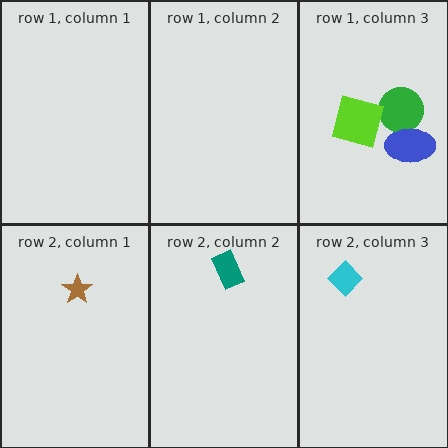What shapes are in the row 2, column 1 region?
The brown star.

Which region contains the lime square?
The row 1, column 3 region.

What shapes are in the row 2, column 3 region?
The cyan diamond.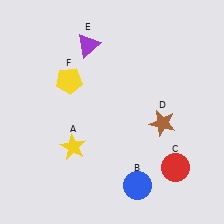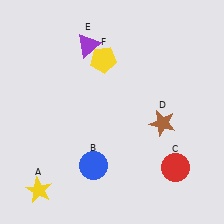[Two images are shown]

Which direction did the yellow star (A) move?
The yellow star (A) moved down.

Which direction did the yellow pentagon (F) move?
The yellow pentagon (F) moved right.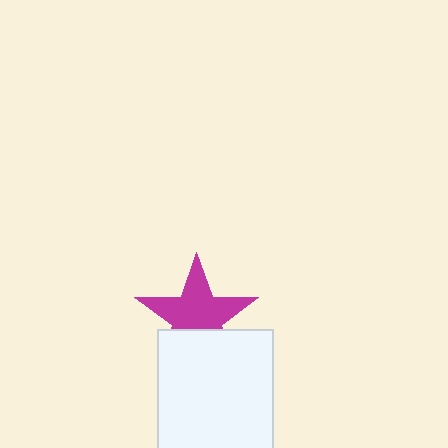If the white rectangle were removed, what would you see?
You would see the complete magenta star.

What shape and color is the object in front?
The object in front is a white rectangle.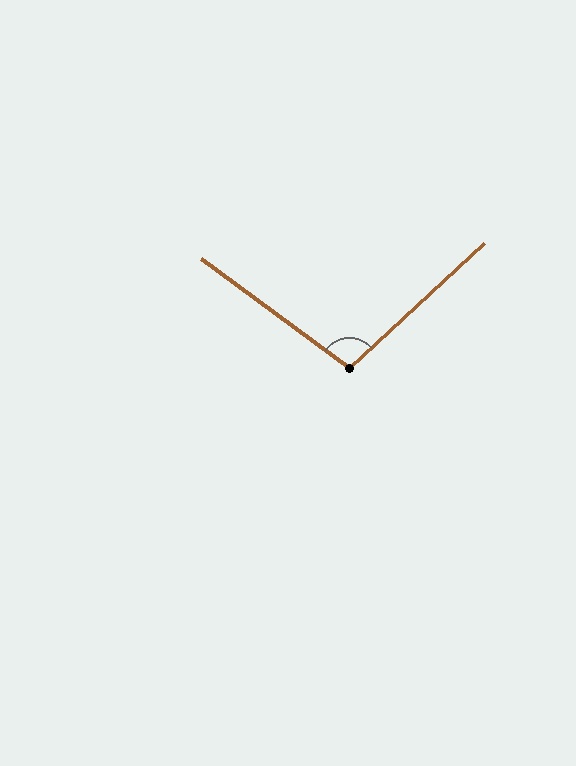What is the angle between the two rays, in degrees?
Approximately 101 degrees.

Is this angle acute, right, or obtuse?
It is obtuse.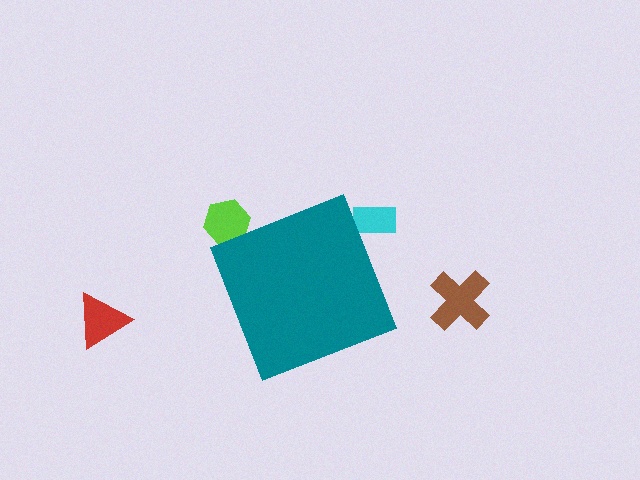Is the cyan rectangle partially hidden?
Yes, the cyan rectangle is partially hidden behind the teal diamond.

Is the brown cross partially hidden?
No, the brown cross is fully visible.